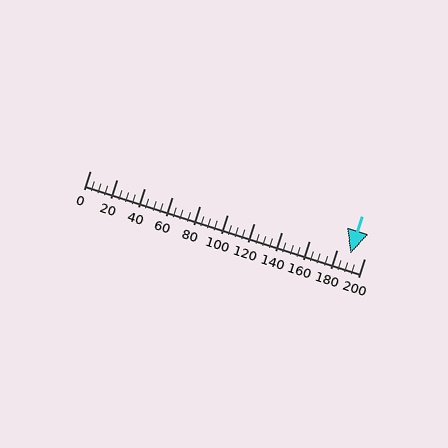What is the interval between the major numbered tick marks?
The major tick marks are spaced 20 units apart.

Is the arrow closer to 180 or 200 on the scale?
The arrow is closer to 200.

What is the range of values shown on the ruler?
The ruler shows values from 0 to 200.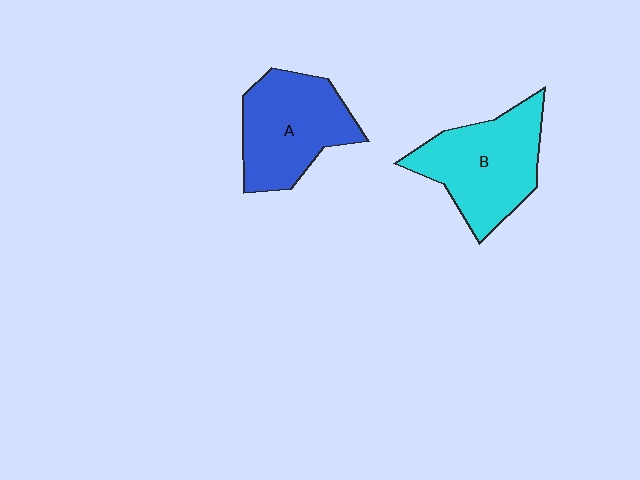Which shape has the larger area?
Shape B (cyan).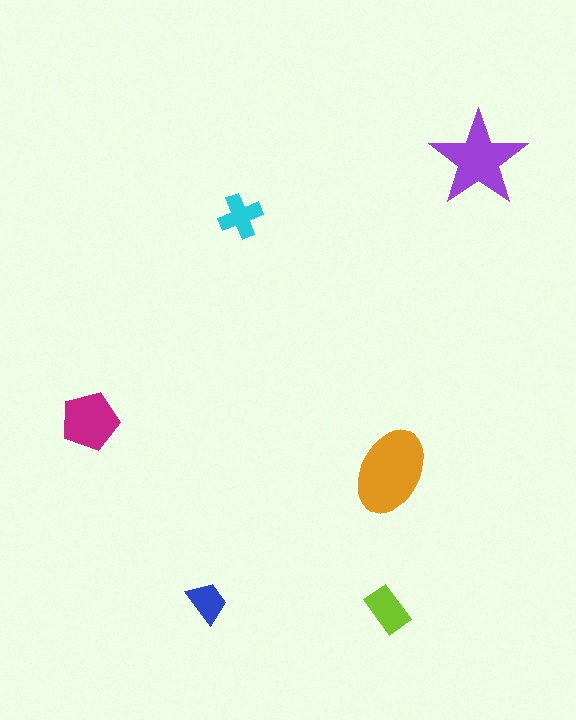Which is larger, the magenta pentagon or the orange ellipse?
The orange ellipse.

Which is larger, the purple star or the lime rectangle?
The purple star.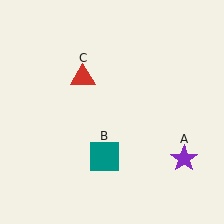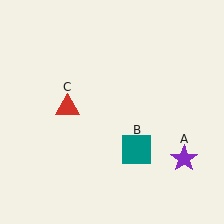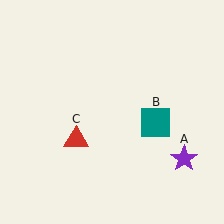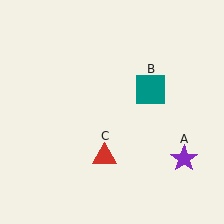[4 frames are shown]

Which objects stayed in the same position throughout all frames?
Purple star (object A) remained stationary.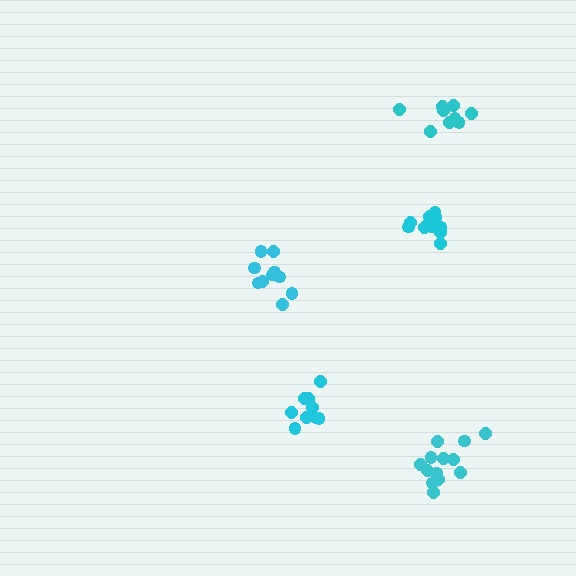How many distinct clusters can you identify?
There are 5 distinct clusters.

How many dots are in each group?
Group 1: 9 dots, Group 2: 10 dots, Group 3: 13 dots, Group 4: 11 dots, Group 5: 10 dots (53 total).